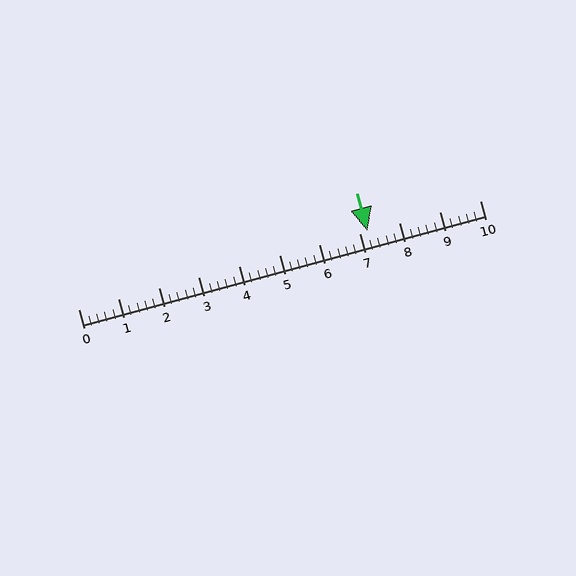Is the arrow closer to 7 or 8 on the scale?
The arrow is closer to 7.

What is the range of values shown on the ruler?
The ruler shows values from 0 to 10.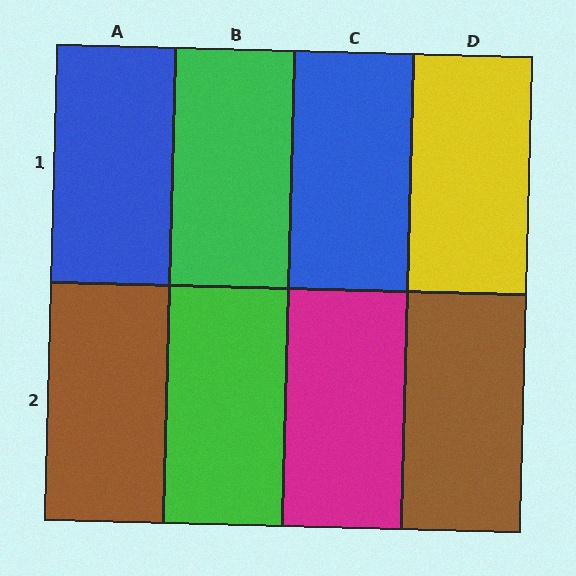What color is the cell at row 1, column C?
Blue.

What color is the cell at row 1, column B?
Green.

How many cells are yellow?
1 cell is yellow.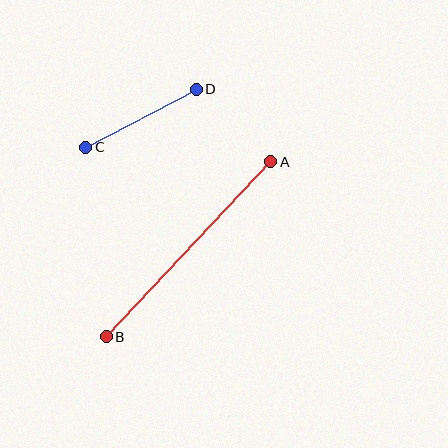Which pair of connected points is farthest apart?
Points A and B are farthest apart.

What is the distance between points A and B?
The distance is approximately 241 pixels.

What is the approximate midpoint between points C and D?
The midpoint is at approximately (141, 118) pixels.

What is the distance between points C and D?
The distance is approximately 125 pixels.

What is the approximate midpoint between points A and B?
The midpoint is at approximately (188, 249) pixels.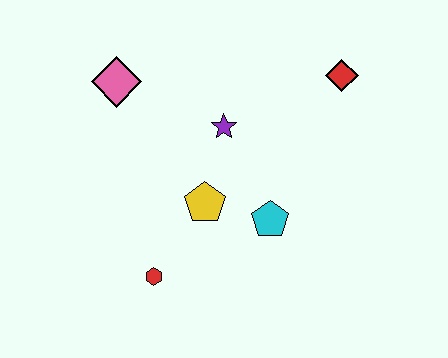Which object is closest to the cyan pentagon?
The yellow pentagon is closest to the cyan pentagon.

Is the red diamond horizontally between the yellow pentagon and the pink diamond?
No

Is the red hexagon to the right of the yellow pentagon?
No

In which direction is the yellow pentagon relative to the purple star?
The yellow pentagon is below the purple star.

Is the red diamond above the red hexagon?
Yes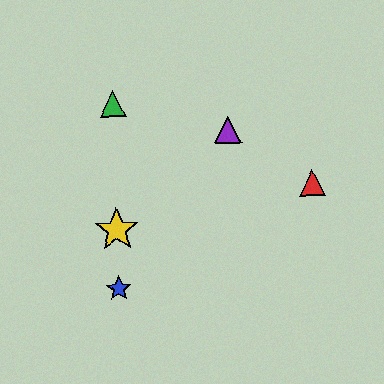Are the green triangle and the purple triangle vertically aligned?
No, the green triangle is at x≈113 and the purple triangle is at x≈228.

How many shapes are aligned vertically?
3 shapes (the blue star, the green triangle, the yellow star) are aligned vertically.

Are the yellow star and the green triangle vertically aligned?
Yes, both are at x≈117.